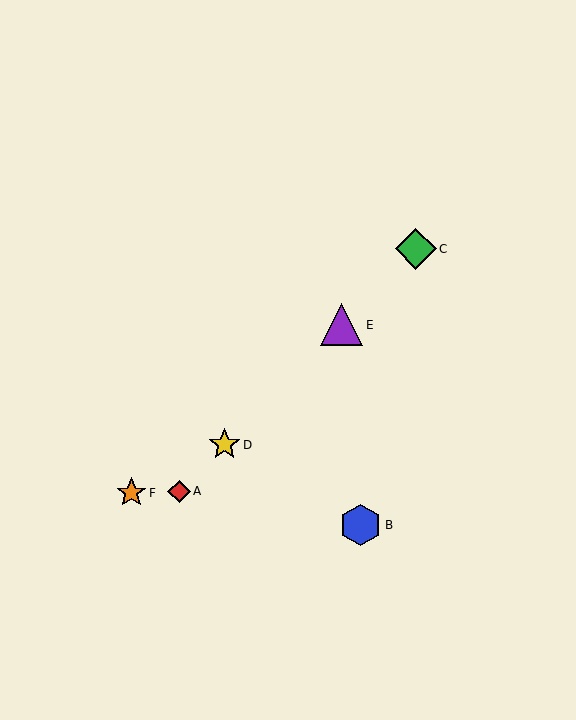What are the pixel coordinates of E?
Object E is at (342, 325).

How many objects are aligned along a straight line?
4 objects (A, C, D, E) are aligned along a straight line.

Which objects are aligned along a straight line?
Objects A, C, D, E are aligned along a straight line.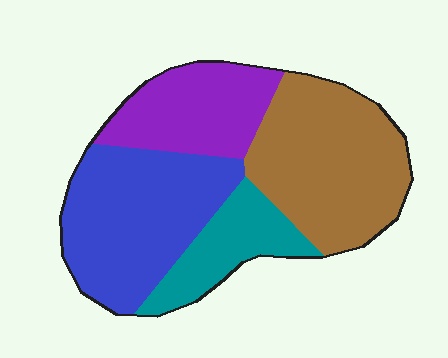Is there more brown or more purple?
Brown.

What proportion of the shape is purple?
Purple takes up less than a quarter of the shape.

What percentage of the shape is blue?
Blue covers about 30% of the shape.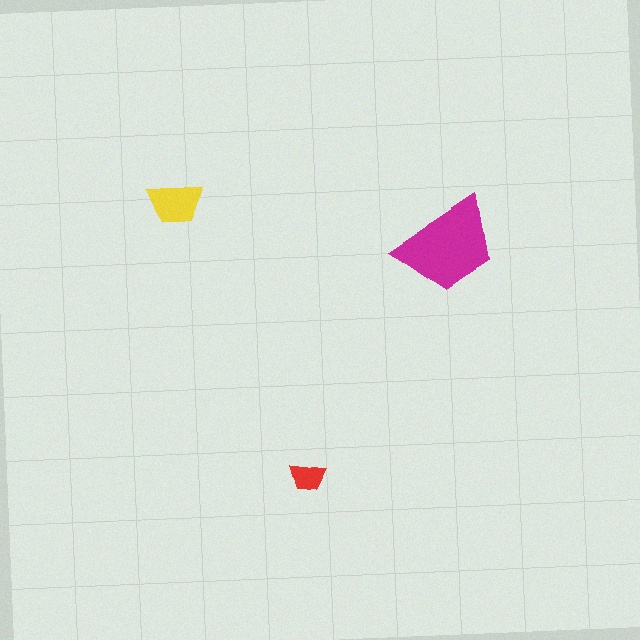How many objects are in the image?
There are 3 objects in the image.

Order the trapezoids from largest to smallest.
the magenta one, the yellow one, the red one.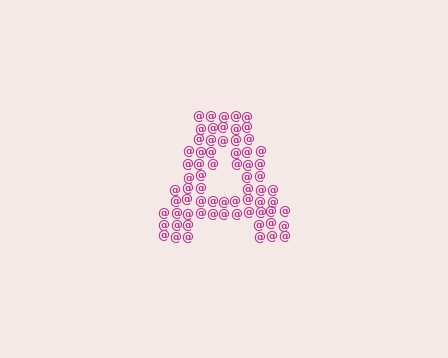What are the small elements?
The small elements are at signs.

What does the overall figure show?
The overall figure shows the letter A.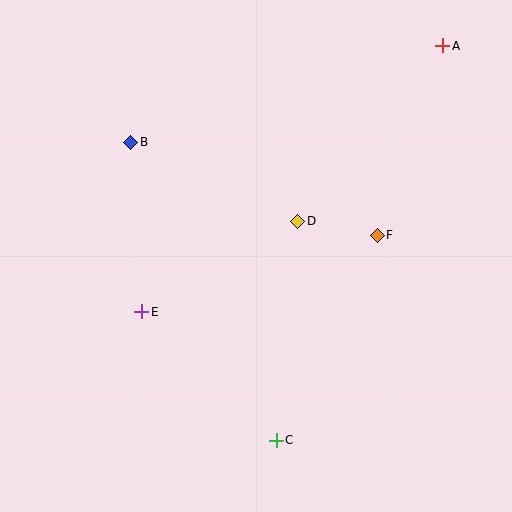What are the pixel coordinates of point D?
Point D is at (298, 221).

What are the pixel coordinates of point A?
Point A is at (443, 46).